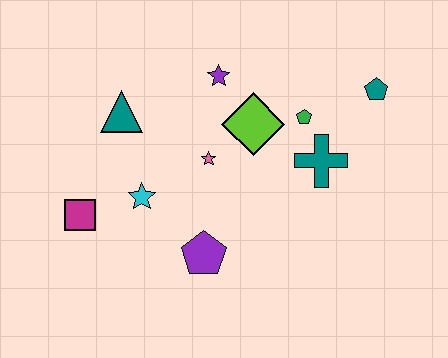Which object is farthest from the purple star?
The magenta square is farthest from the purple star.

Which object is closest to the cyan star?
The magenta square is closest to the cyan star.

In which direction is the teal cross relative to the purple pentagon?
The teal cross is to the right of the purple pentagon.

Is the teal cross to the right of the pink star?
Yes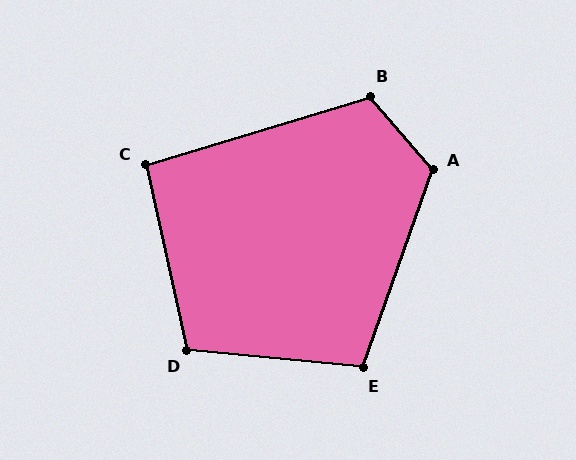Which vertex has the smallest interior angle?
C, at approximately 94 degrees.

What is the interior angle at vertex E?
Approximately 104 degrees (obtuse).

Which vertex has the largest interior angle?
A, at approximately 120 degrees.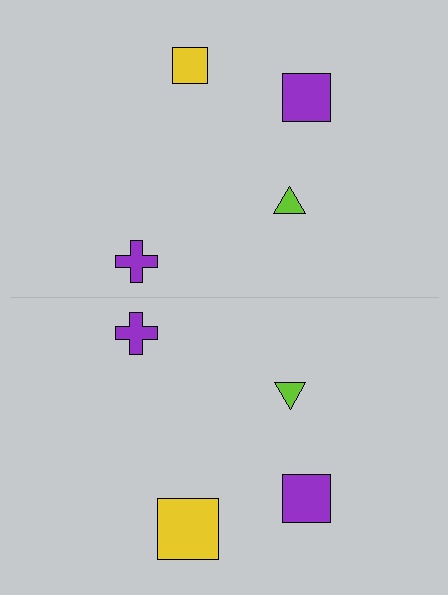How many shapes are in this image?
There are 8 shapes in this image.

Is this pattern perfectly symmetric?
No, the pattern is not perfectly symmetric. The yellow square on the bottom side has a different size than its mirror counterpart.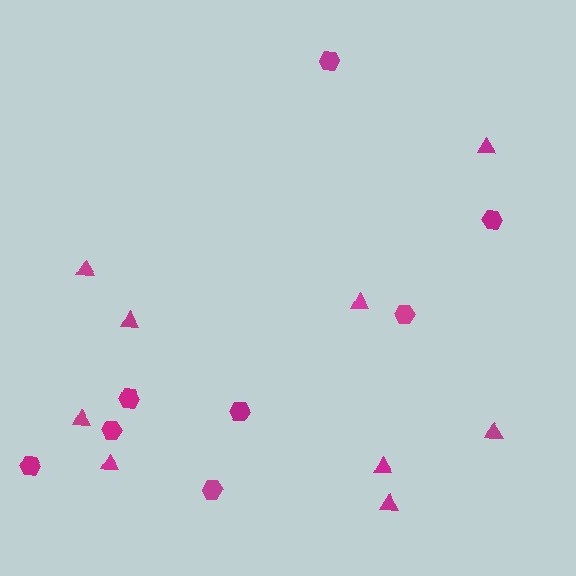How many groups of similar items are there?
There are 2 groups: one group of triangles (9) and one group of hexagons (8).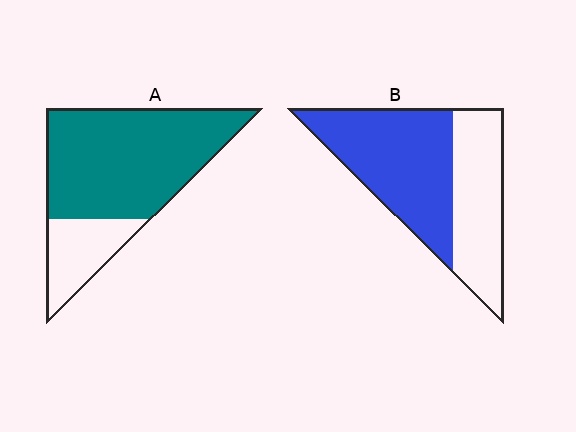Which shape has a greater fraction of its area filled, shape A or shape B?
Shape A.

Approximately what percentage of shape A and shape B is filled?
A is approximately 75% and B is approximately 60%.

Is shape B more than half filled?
Yes.